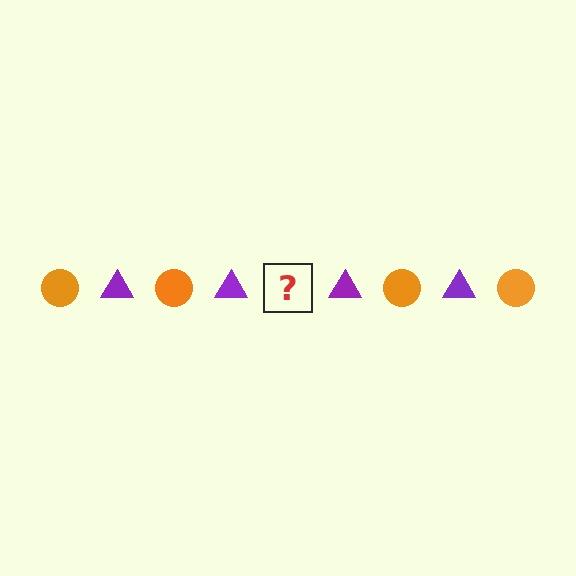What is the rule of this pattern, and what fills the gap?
The rule is that the pattern alternates between orange circle and purple triangle. The gap should be filled with an orange circle.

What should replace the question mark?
The question mark should be replaced with an orange circle.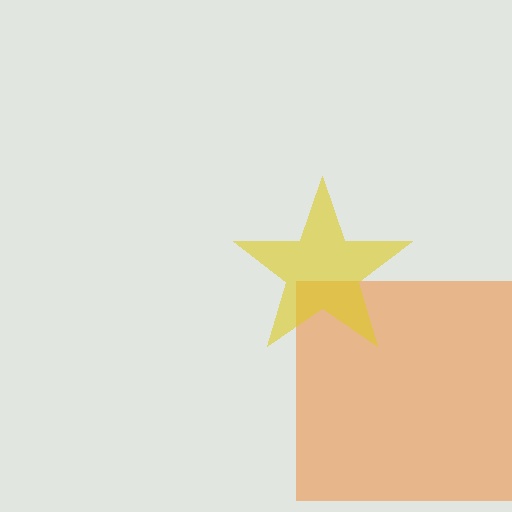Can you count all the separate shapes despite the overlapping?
Yes, there are 2 separate shapes.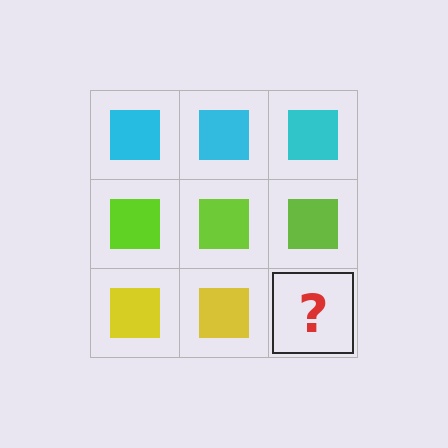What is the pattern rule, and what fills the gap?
The rule is that each row has a consistent color. The gap should be filled with a yellow square.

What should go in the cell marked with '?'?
The missing cell should contain a yellow square.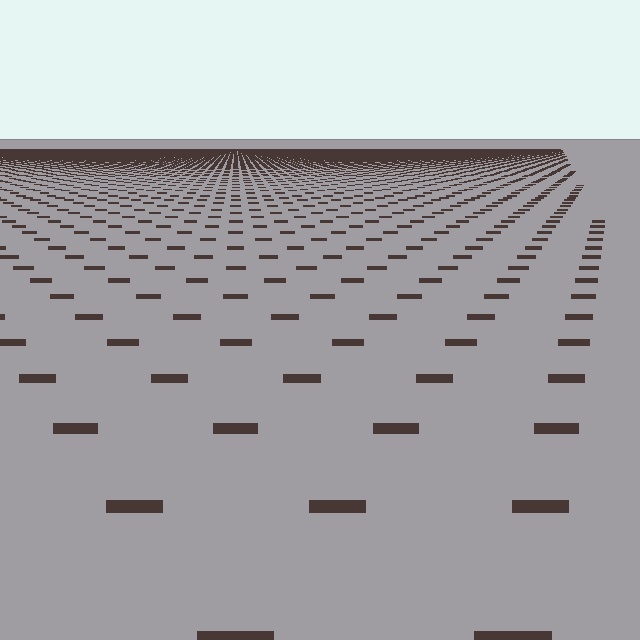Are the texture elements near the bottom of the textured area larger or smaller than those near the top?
Larger. Near the bottom, elements are closer to the viewer and appear at a bigger on-screen size.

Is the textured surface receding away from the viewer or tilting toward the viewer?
The surface is receding away from the viewer. Texture elements get smaller and denser toward the top.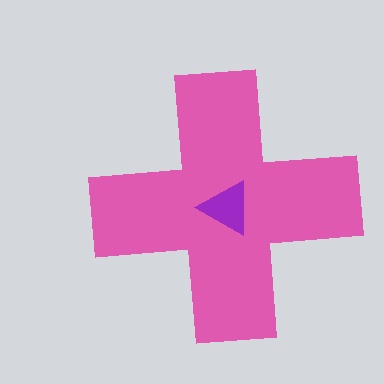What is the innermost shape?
The purple triangle.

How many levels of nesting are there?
2.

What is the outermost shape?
The pink cross.